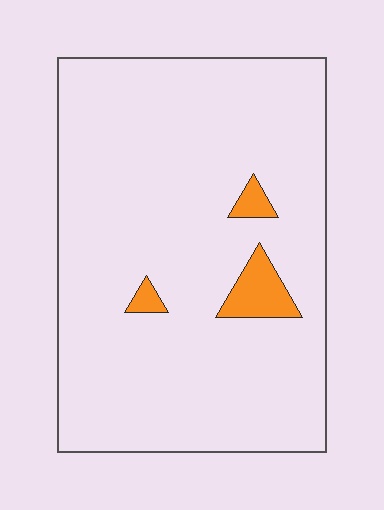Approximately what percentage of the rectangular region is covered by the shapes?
Approximately 5%.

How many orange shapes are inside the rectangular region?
3.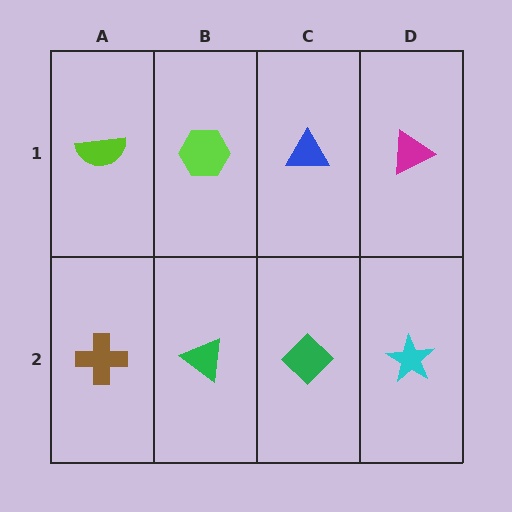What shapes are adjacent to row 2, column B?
A lime hexagon (row 1, column B), a brown cross (row 2, column A), a green diamond (row 2, column C).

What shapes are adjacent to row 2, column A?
A lime semicircle (row 1, column A), a green triangle (row 2, column B).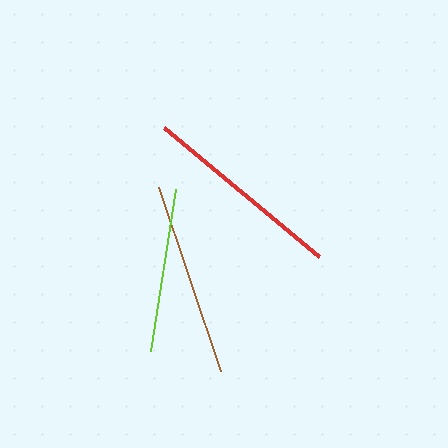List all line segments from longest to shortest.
From longest to shortest: red, brown, lime.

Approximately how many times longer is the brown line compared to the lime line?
The brown line is approximately 1.2 times the length of the lime line.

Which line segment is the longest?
The red line is the longest at approximately 202 pixels.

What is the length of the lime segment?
The lime segment is approximately 164 pixels long.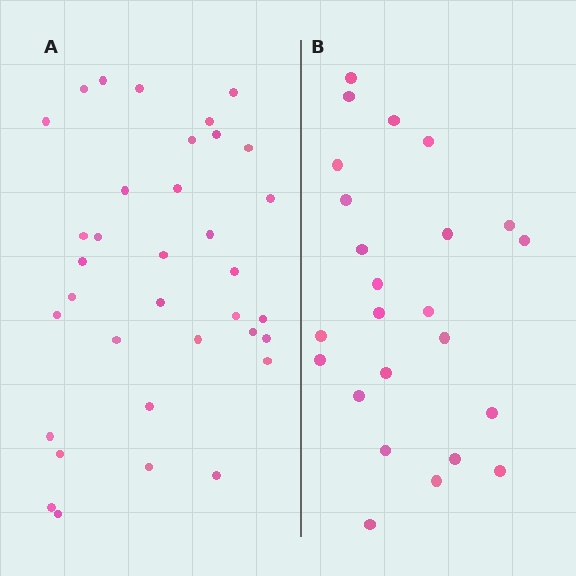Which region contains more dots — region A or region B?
Region A (the left region) has more dots.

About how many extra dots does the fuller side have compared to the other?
Region A has roughly 12 or so more dots than region B.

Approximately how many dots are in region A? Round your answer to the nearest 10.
About 40 dots. (The exact count is 35, which rounds to 40.)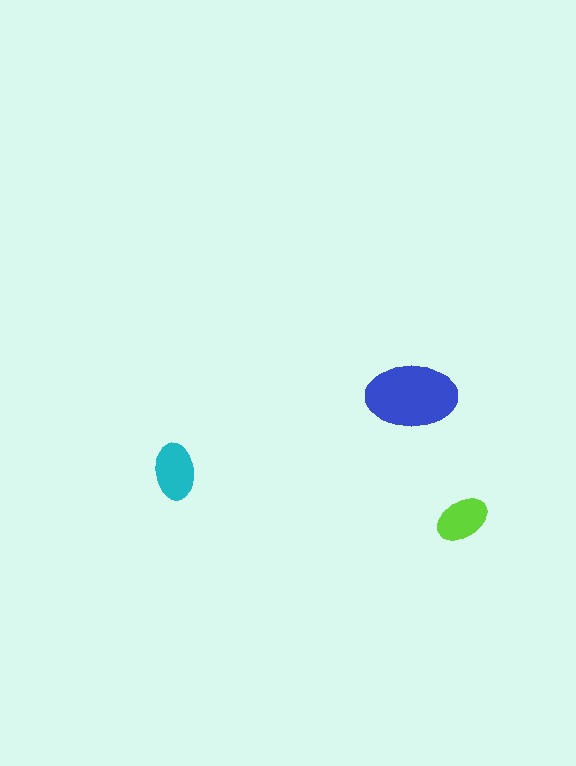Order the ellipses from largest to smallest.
the blue one, the cyan one, the lime one.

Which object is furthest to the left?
The cyan ellipse is leftmost.